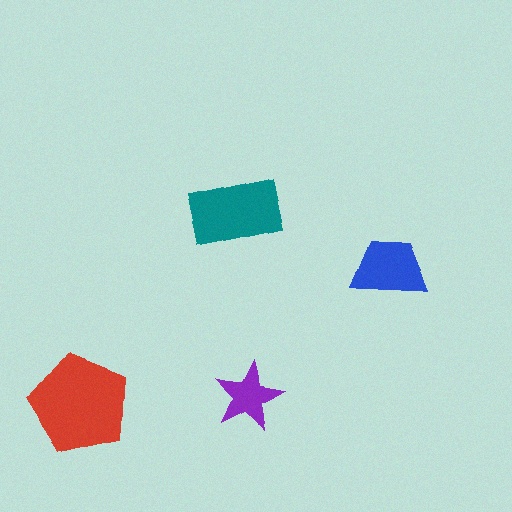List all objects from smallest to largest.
The purple star, the blue trapezoid, the teal rectangle, the red pentagon.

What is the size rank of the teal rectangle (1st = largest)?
2nd.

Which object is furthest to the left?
The red pentagon is leftmost.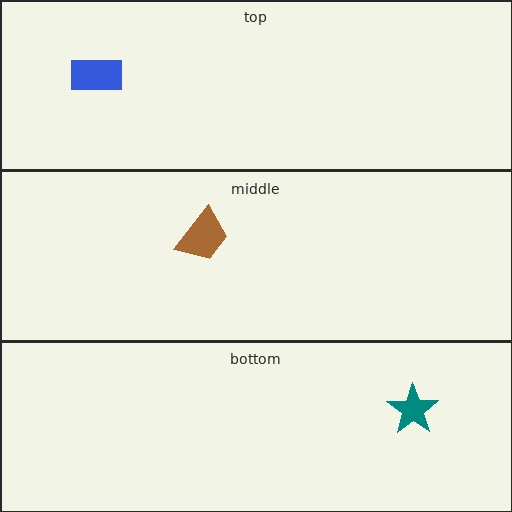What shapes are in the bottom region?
The teal star.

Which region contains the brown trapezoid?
The middle region.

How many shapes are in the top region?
1.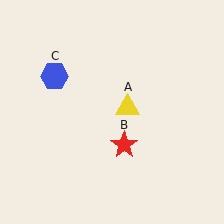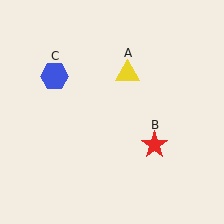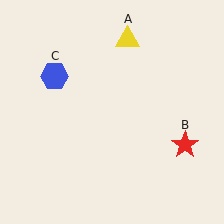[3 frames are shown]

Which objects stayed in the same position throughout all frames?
Blue hexagon (object C) remained stationary.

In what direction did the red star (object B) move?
The red star (object B) moved right.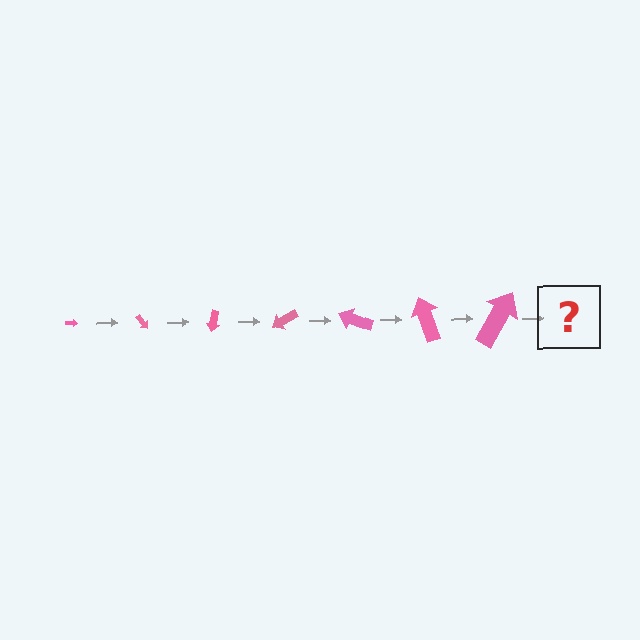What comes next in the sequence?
The next element should be an arrow, larger than the previous one and rotated 350 degrees from the start.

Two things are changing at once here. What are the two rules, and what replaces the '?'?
The two rules are that the arrow grows larger each step and it rotates 50 degrees each step. The '?' should be an arrow, larger than the previous one and rotated 350 degrees from the start.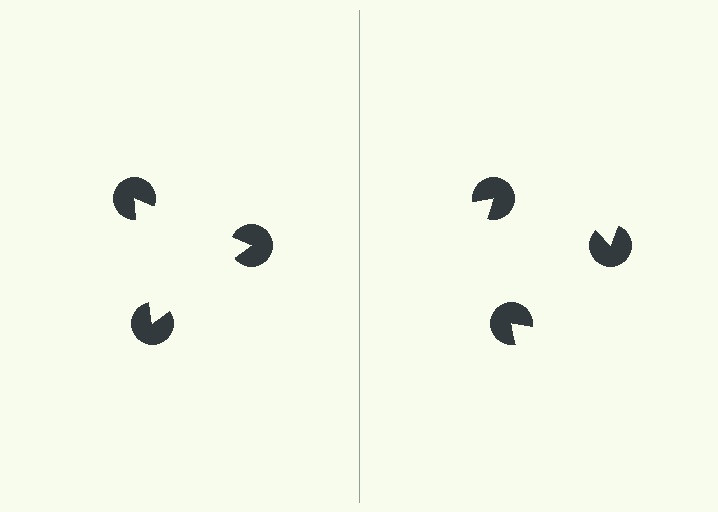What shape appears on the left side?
An illusory triangle.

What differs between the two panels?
The pac-man discs are positioned identically on both sides; only the wedge orientations differ. On the left they align to a triangle; on the right they are misaligned.